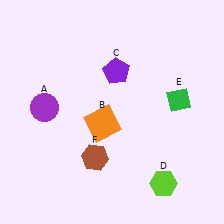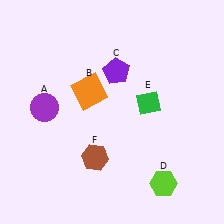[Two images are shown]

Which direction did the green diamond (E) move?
The green diamond (E) moved left.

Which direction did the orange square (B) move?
The orange square (B) moved up.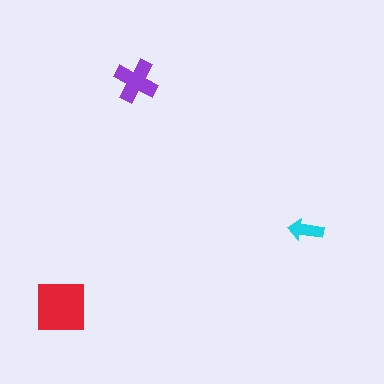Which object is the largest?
The red square.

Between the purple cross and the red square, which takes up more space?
The red square.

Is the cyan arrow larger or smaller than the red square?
Smaller.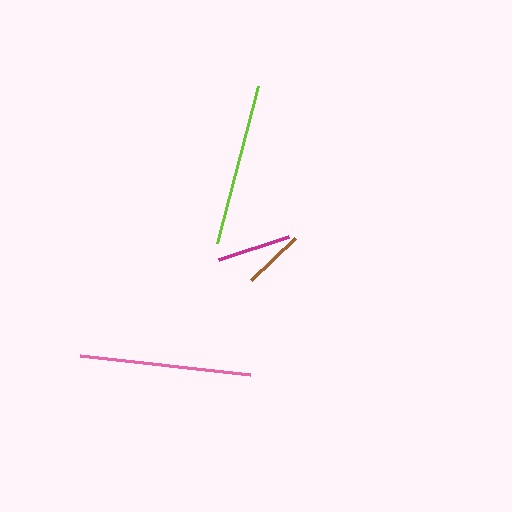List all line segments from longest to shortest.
From longest to shortest: pink, lime, magenta, brown.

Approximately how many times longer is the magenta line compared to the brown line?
The magenta line is approximately 1.2 times the length of the brown line.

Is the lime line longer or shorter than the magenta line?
The lime line is longer than the magenta line.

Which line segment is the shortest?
The brown line is the shortest at approximately 61 pixels.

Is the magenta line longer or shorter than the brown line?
The magenta line is longer than the brown line.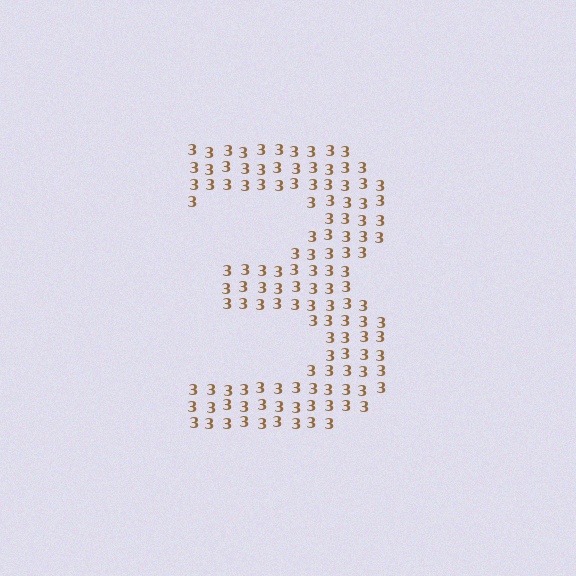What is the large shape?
The large shape is the digit 3.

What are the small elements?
The small elements are digit 3's.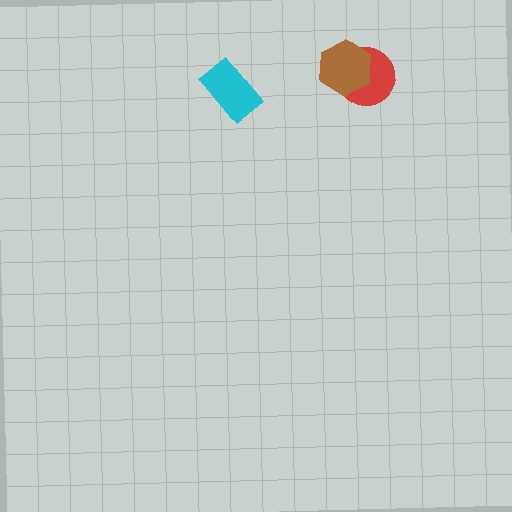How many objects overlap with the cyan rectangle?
0 objects overlap with the cyan rectangle.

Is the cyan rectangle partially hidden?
No, no other shape covers it.